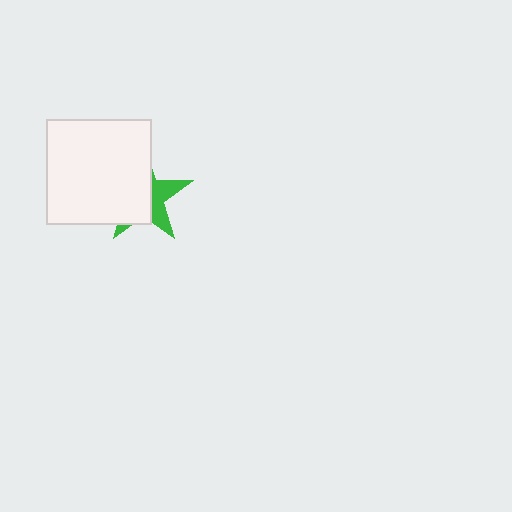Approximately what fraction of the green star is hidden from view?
Roughly 62% of the green star is hidden behind the white square.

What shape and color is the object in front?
The object in front is a white square.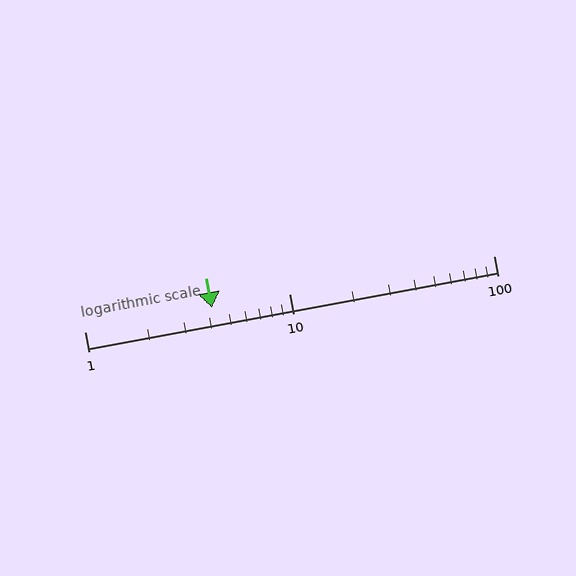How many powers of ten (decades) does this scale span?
The scale spans 2 decades, from 1 to 100.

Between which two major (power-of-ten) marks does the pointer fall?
The pointer is between 1 and 10.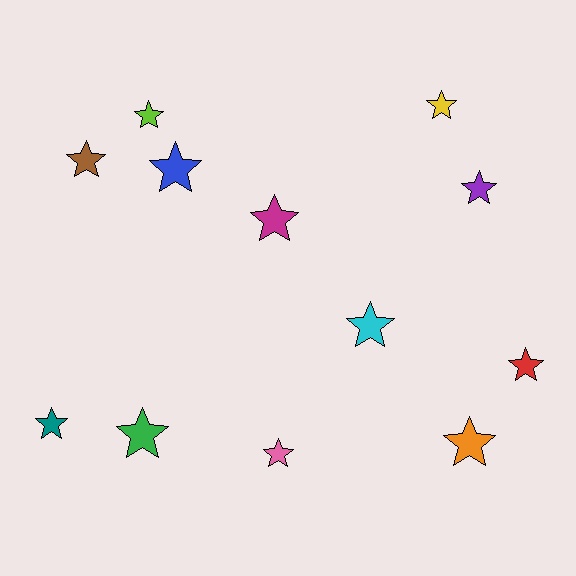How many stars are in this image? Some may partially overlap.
There are 12 stars.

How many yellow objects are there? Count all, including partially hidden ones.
There is 1 yellow object.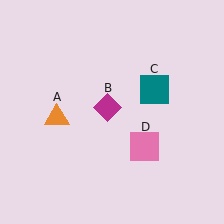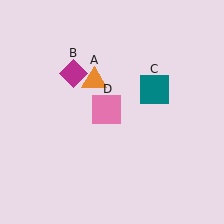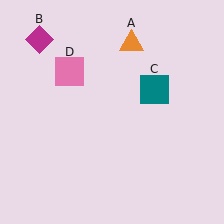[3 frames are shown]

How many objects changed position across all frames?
3 objects changed position: orange triangle (object A), magenta diamond (object B), pink square (object D).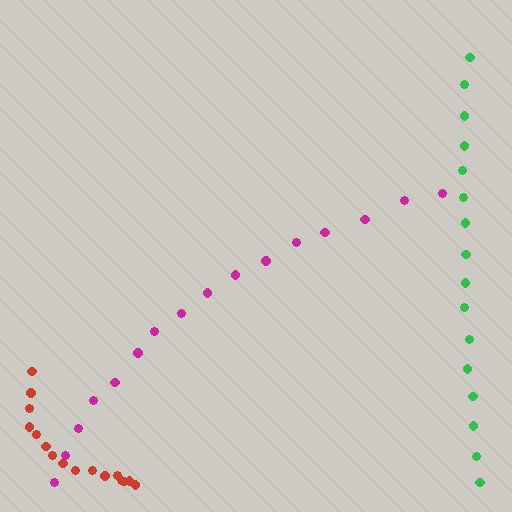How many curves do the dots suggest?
There are 3 distinct paths.